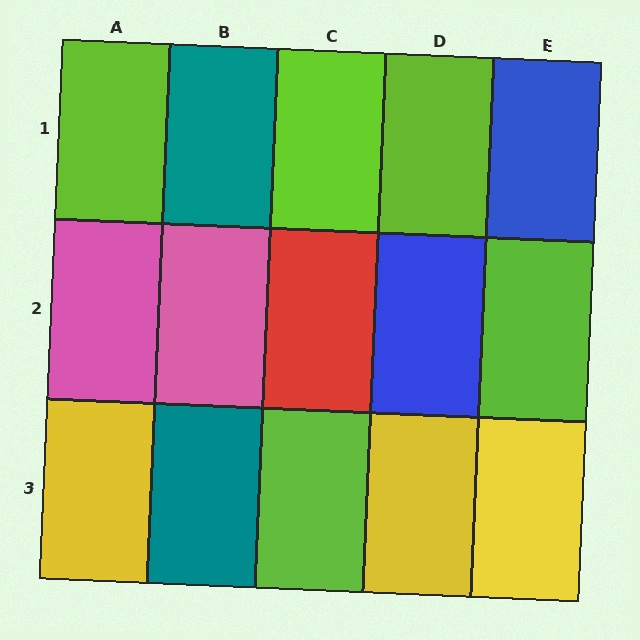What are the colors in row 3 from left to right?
Yellow, teal, lime, yellow, yellow.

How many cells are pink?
2 cells are pink.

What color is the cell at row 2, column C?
Red.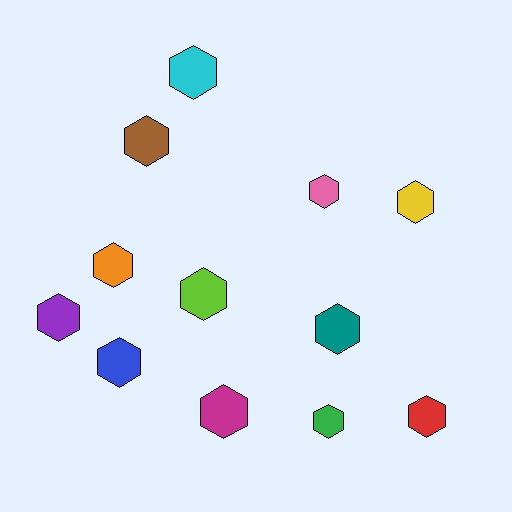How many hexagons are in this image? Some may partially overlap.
There are 12 hexagons.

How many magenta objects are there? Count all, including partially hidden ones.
There is 1 magenta object.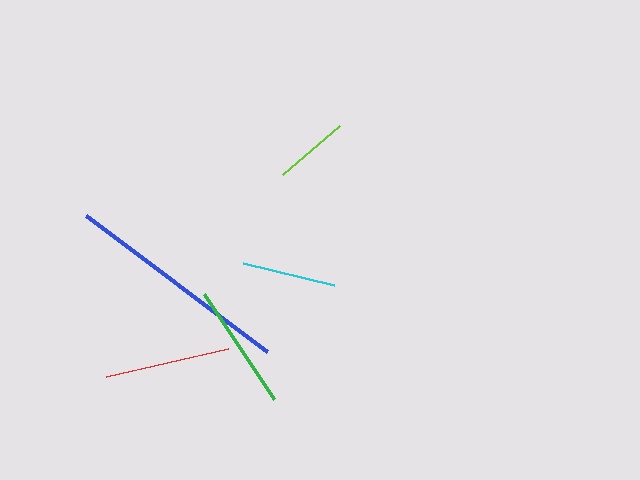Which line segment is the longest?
The blue line is the longest at approximately 226 pixels.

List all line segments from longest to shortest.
From longest to shortest: blue, green, red, cyan, lime.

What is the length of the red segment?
The red segment is approximately 125 pixels long.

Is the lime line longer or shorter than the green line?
The green line is longer than the lime line.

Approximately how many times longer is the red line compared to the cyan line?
The red line is approximately 1.3 times the length of the cyan line.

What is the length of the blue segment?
The blue segment is approximately 226 pixels long.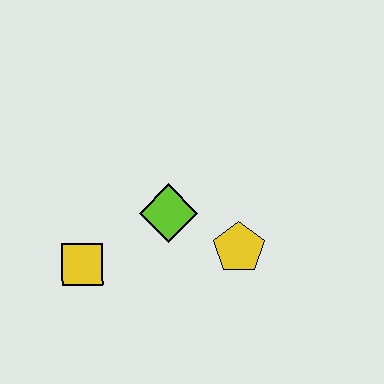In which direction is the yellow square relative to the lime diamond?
The yellow square is to the left of the lime diamond.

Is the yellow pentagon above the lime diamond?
No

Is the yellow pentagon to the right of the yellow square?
Yes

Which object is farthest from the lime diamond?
The yellow square is farthest from the lime diamond.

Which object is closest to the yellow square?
The lime diamond is closest to the yellow square.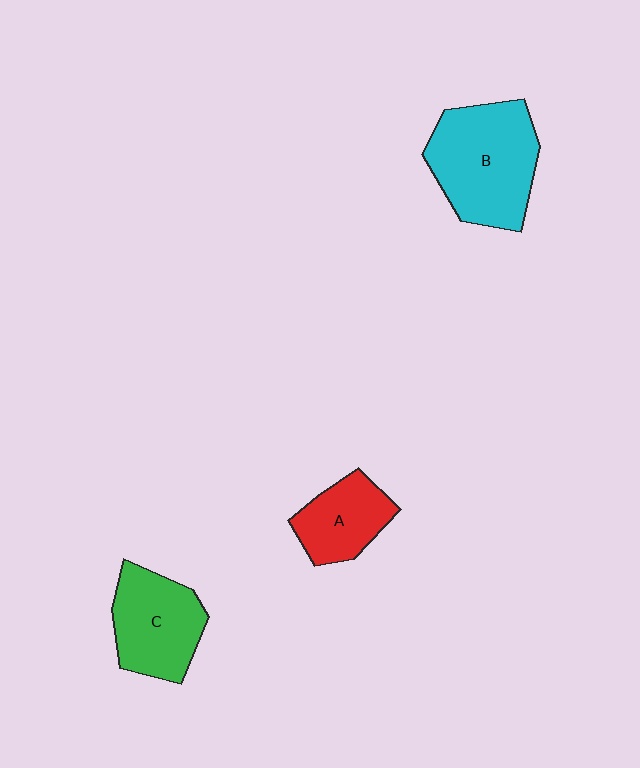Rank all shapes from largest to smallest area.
From largest to smallest: B (cyan), C (green), A (red).